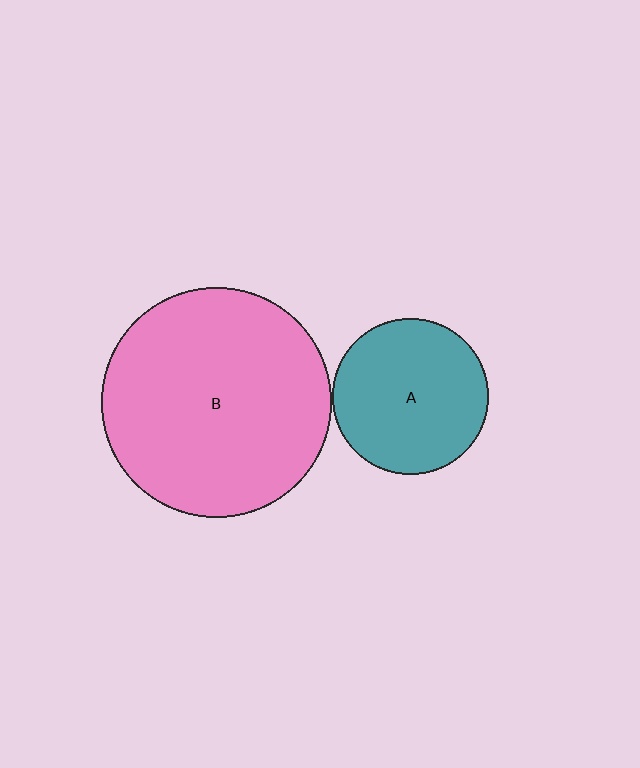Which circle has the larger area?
Circle B (pink).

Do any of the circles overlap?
No, none of the circles overlap.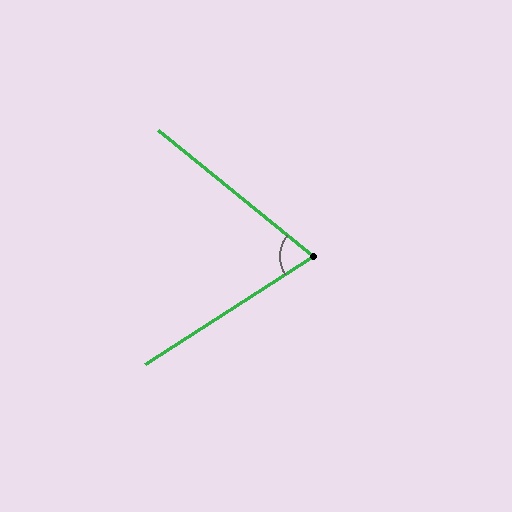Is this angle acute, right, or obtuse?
It is acute.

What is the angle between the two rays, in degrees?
Approximately 72 degrees.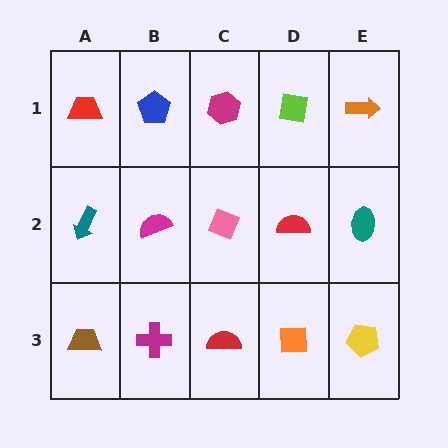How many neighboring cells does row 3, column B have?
3.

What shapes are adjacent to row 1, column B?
A magenta semicircle (row 2, column B), a red trapezoid (row 1, column A), a magenta hexagon (row 1, column C).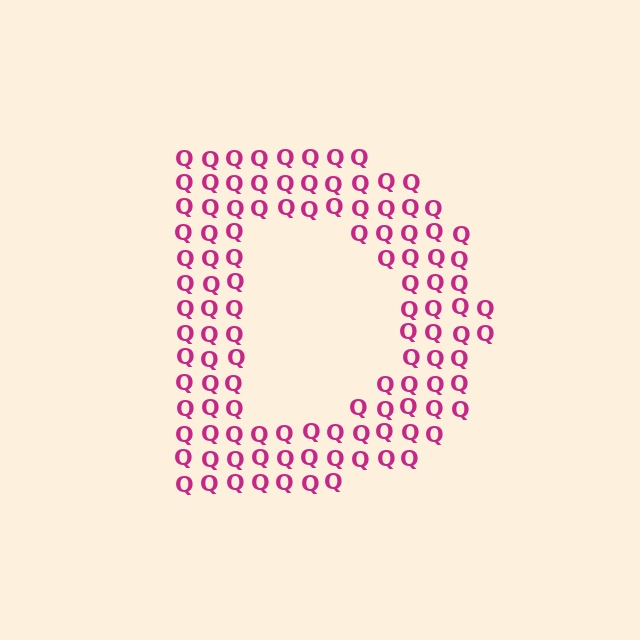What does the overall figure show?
The overall figure shows the letter D.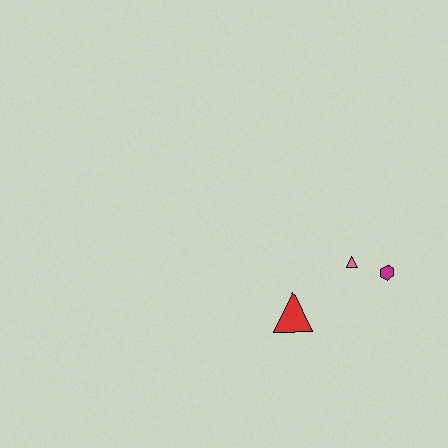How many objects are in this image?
There are 3 objects.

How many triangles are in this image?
There are 2 triangles.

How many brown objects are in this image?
There are no brown objects.